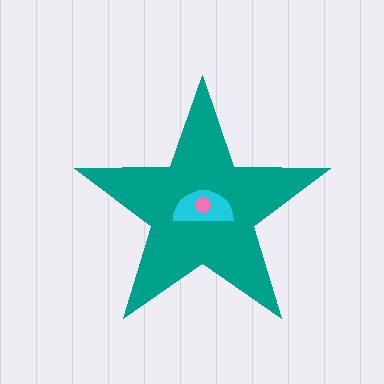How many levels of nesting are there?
3.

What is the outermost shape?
The teal star.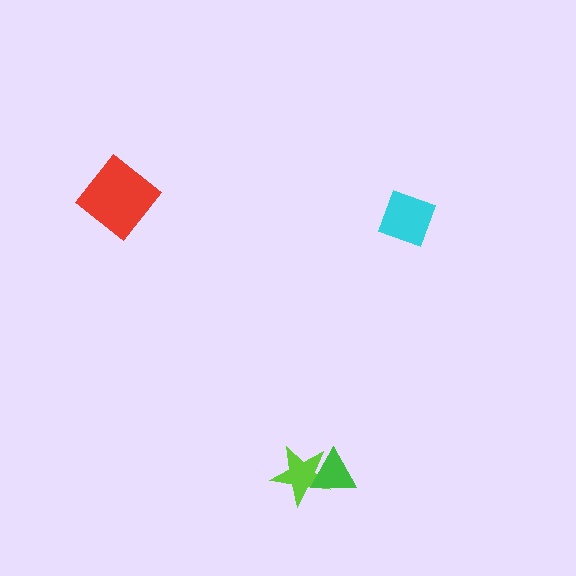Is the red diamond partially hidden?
No, no other shape covers it.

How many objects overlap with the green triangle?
1 object overlaps with the green triangle.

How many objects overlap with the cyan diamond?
0 objects overlap with the cyan diamond.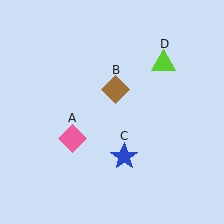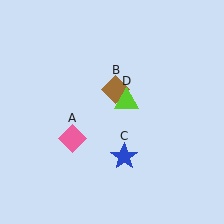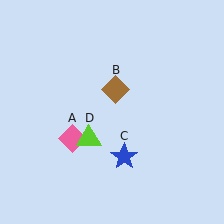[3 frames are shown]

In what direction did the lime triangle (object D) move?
The lime triangle (object D) moved down and to the left.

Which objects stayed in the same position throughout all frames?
Pink diamond (object A) and brown diamond (object B) and blue star (object C) remained stationary.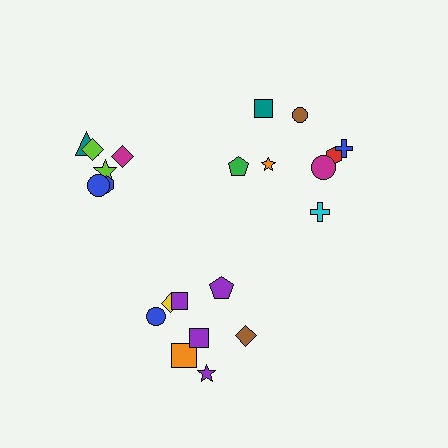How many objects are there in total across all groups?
There are 22 objects.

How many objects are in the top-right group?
There are 8 objects.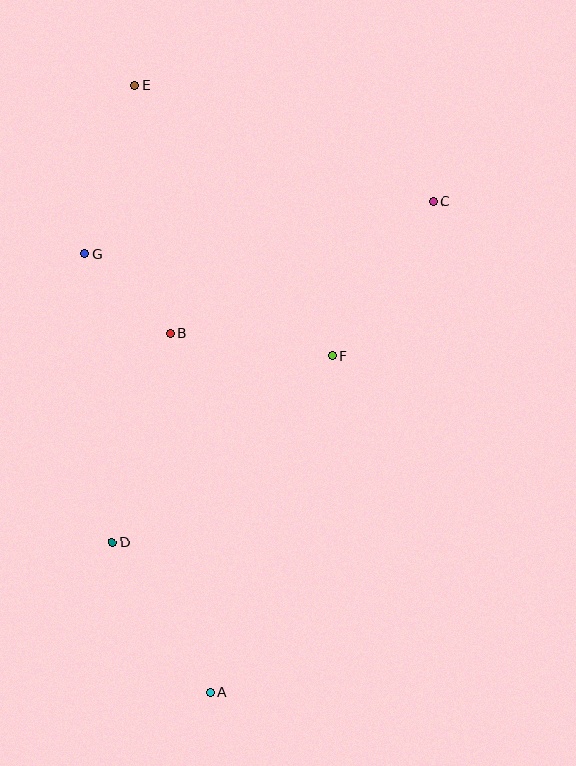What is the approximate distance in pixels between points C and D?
The distance between C and D is approximately 468 pixels.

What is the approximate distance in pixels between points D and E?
The distance between D and E is approximately 457 pixels.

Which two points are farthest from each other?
Points A and E are farthest from each other.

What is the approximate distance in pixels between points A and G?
The distance between A and G is approximately 456 pixels.